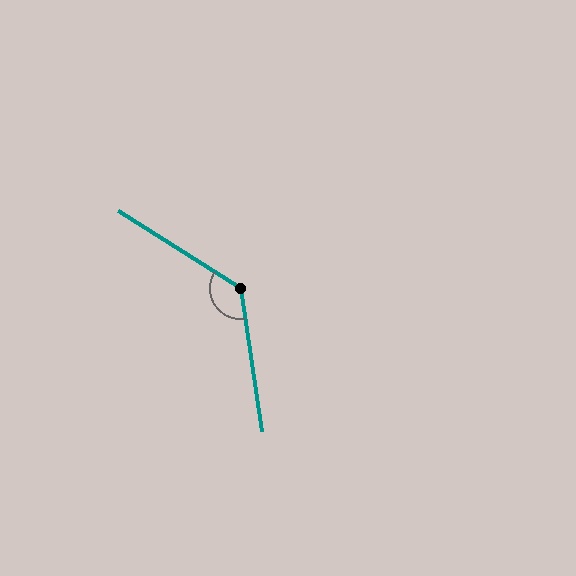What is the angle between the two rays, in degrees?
Approximately 131 degrees.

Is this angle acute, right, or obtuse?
It is obtuse.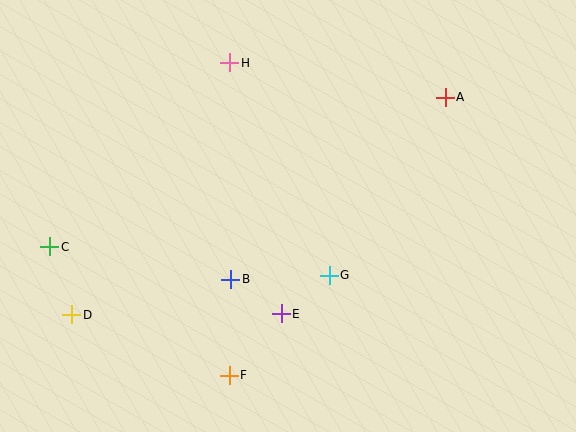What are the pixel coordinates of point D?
Point D is at (72, 315).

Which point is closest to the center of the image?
Point G at (329, 275) is closest to the center.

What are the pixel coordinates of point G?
Point G is at (329, 275).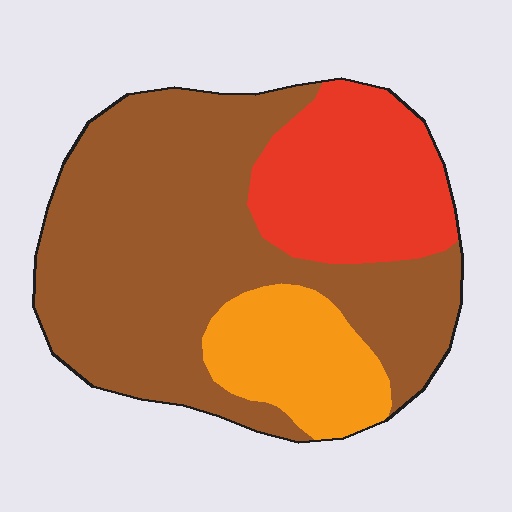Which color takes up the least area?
Orange, at roughly 15%.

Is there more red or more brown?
Brown.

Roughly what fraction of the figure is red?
Red covers 23% of the figure.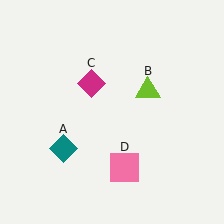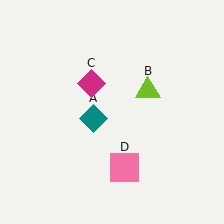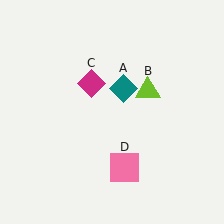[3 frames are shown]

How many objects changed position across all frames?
1 object changed position: teal diamond (object A).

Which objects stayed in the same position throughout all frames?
Lime triangle (object B) and magenta diamond (object C) and pink square (object D) remained stationary.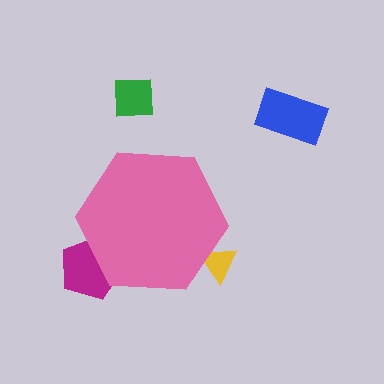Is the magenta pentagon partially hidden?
Yes, the magenta pentagon is partially hidden behind the pink hexagon.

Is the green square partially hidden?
No, the green square is fully visible.